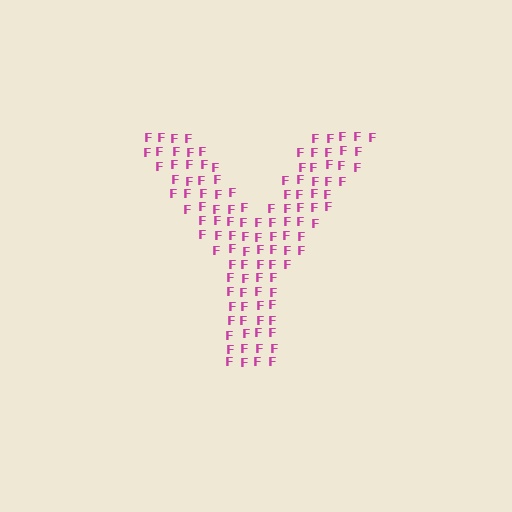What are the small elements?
The small elements are letter F's.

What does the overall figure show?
The overall figure shows the letter Y.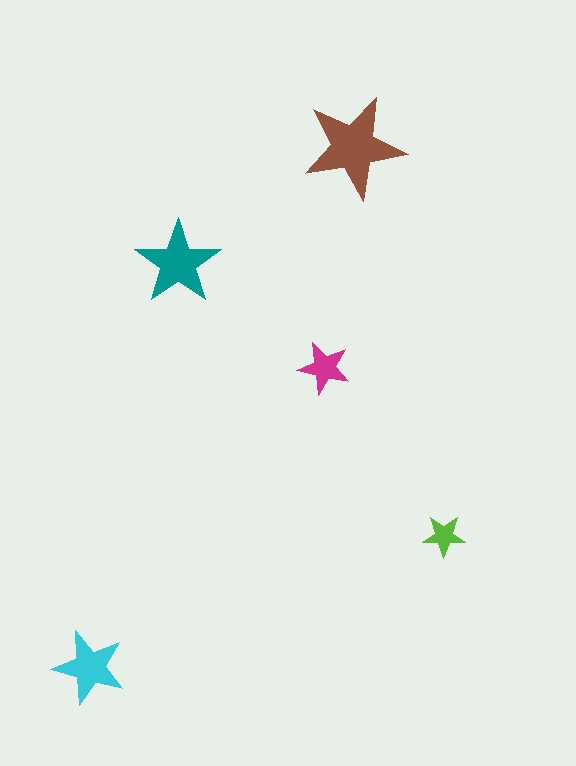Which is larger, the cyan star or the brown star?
The brown one.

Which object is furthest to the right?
The lime star is rightmost.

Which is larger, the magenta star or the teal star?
The teal one.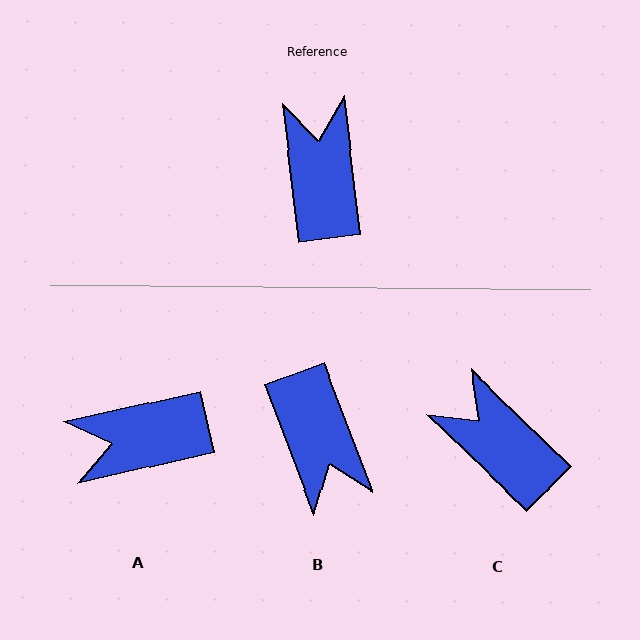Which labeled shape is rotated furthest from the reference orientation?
B, about 166 degrees away.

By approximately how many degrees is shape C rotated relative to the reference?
Approximately 39 degrees counter-clockwise.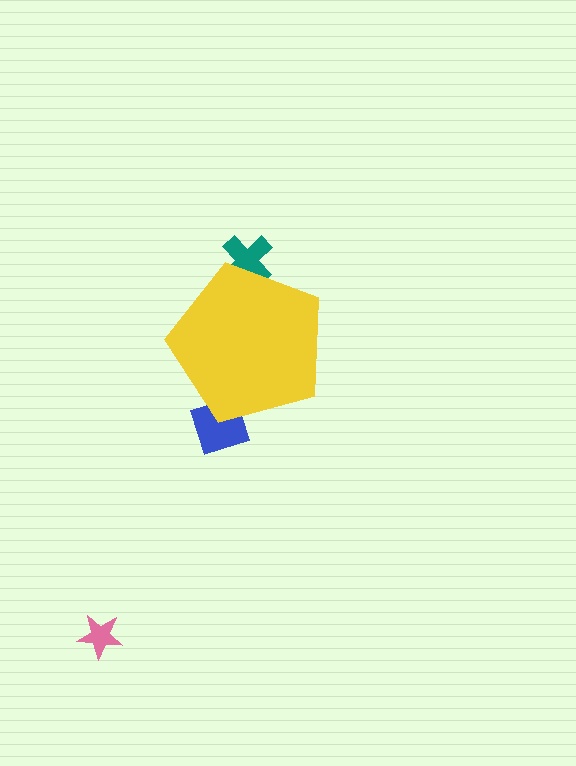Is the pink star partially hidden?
No, the pink star is fully visible.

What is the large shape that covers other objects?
A yellow pentagon.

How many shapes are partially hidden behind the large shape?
2 shapes are partially hidden.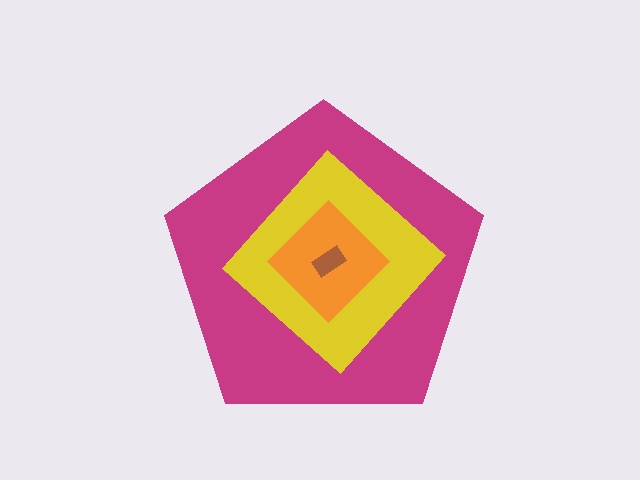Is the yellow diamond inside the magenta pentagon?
Yes.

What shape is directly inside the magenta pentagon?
The yellow diamond.